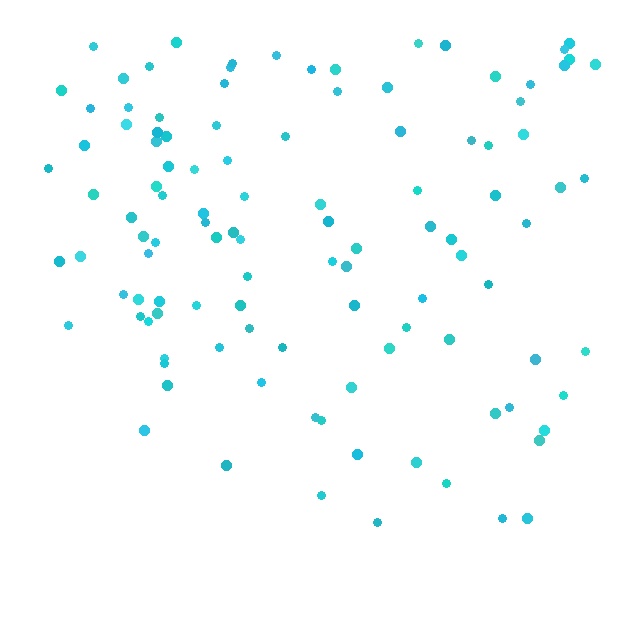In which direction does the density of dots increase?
From bottom to top, with the top side densest.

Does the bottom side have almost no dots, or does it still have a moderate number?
Still a moderate number, just noticeably fewer than the top.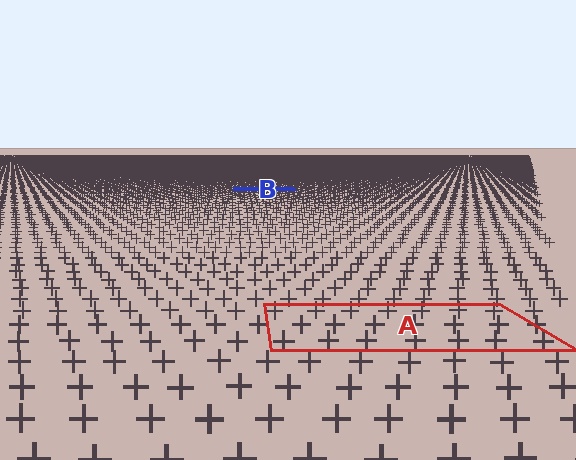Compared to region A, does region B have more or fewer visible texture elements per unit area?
Region B has more texture elements per unit area — they are packed more densely because it is farther away.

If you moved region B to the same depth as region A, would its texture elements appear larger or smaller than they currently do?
They would appear larger. At a closer depth, the same texture elements are projected at a bigger on-screen size.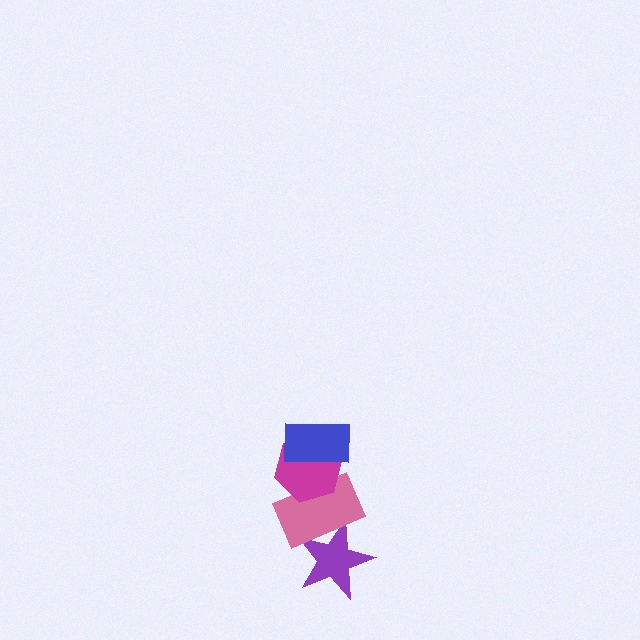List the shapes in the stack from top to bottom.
From top to bottom: the blue rectangle, the magenta hexagon, the pink rectangle, the purple star.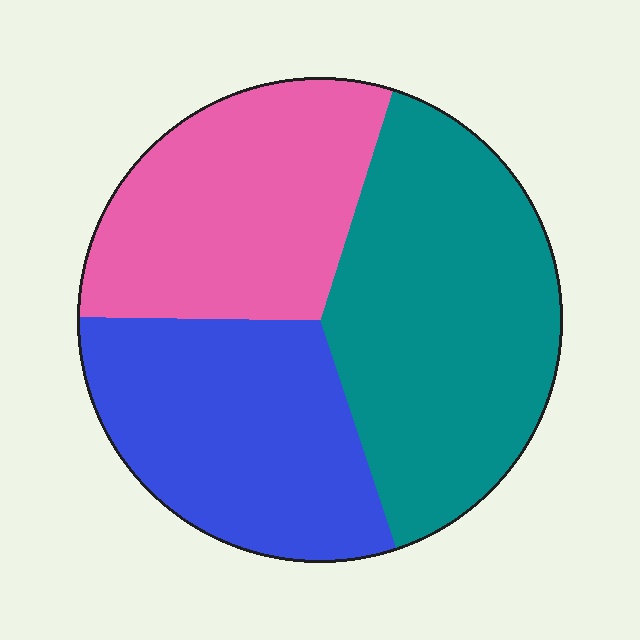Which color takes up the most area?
Teal, at roughly 40%.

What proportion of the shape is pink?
Pink takes up between a quarter and a half of the shape.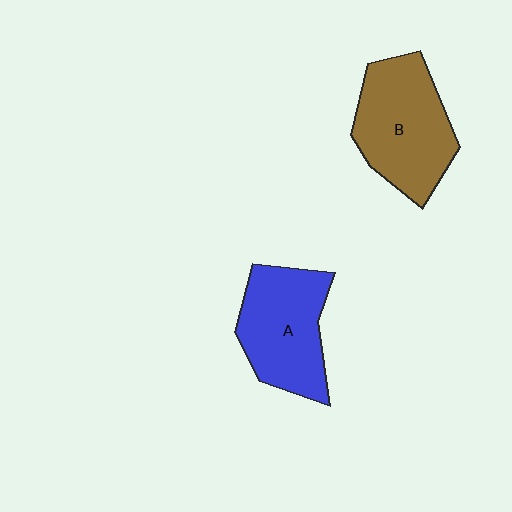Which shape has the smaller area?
Shape A (blue).